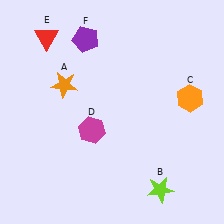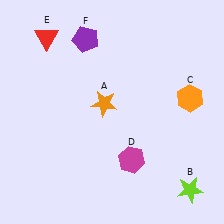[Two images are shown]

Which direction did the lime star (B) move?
The lime star (B) moved right.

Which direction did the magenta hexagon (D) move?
The magenta hexagon (D) moved right.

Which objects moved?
The objects that moved are: the orange star (A), the lime star (B), the magenta hexagon (D).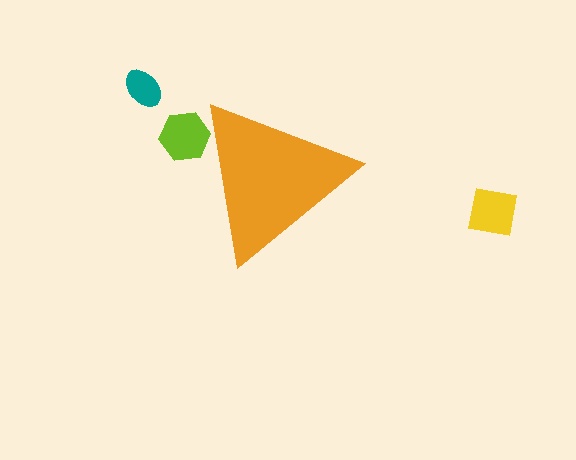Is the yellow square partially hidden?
No, the yellow square is fully visible.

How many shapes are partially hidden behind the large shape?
1 shape is partially hidden.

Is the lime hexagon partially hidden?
Yes, the lime hexagon is partially hidden behind the orange triangle.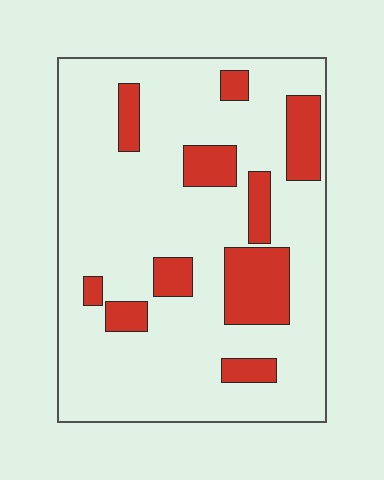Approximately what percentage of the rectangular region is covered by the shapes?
Approximately 20%.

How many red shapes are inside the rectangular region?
10.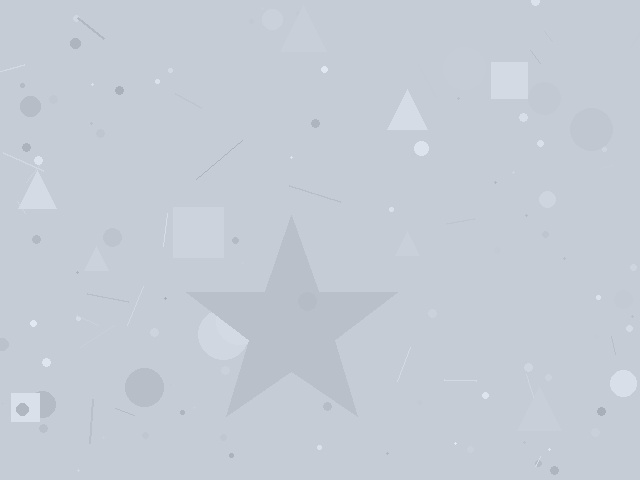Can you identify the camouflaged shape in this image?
The camouflaged shape is a star.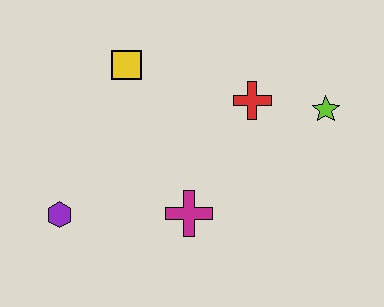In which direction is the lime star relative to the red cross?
The lime star is to the right of the red cross.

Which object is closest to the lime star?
The red cross is closest to the lime star.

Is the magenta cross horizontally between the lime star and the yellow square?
Yes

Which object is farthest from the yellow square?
The lime star is farthest from the yellow square.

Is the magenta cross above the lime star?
No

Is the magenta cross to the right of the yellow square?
Yes